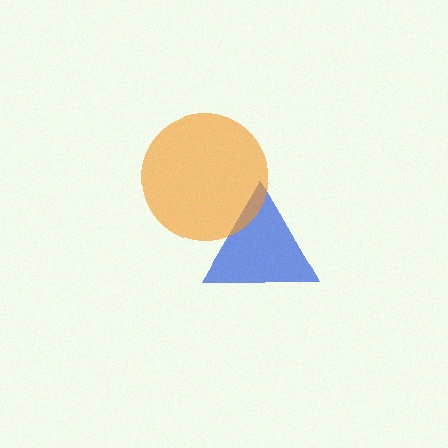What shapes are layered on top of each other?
The layered shapes are: a blue triangle, an orange circle.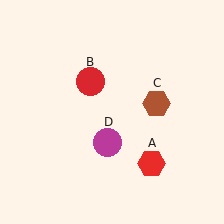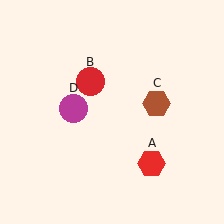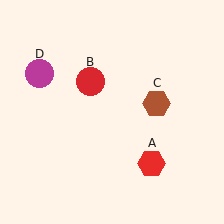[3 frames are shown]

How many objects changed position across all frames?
1 object changed position: magenta circle (object D).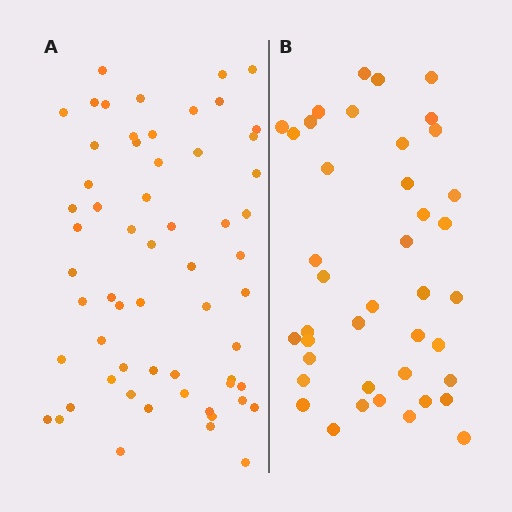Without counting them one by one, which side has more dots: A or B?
Region A (the left region) has more dots.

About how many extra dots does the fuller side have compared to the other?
Region A has approximately 20 more dots than region B.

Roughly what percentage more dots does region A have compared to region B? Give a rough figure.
About 45% more.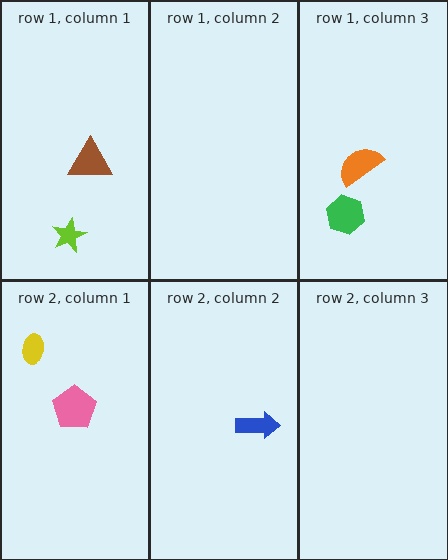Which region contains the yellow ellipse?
The row 2, column 1 region.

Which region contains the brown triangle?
The row 1, column 1 region.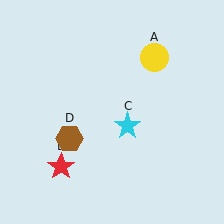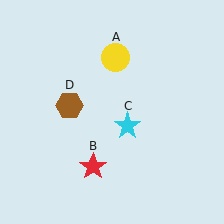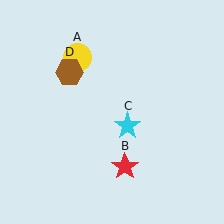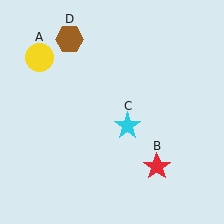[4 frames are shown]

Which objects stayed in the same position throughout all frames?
Cyan star (object C) remained stationary.